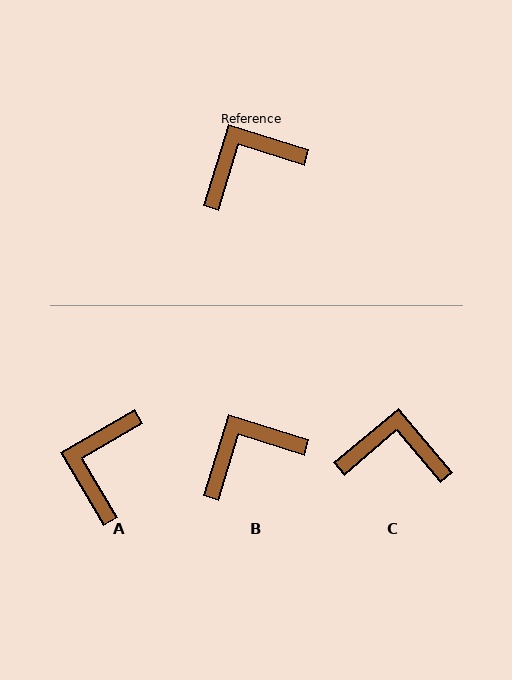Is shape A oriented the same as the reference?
No, it is off by about 47 degrees.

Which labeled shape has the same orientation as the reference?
B.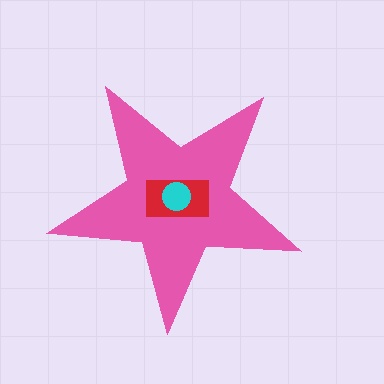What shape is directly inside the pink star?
The red rectangle.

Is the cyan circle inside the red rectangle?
Yes.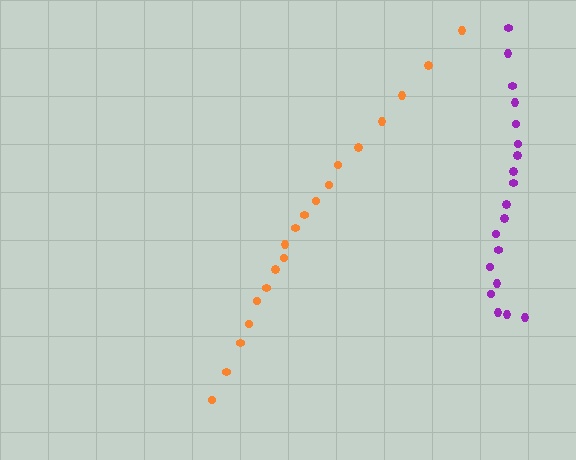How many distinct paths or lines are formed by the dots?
There are 2 distinct paths.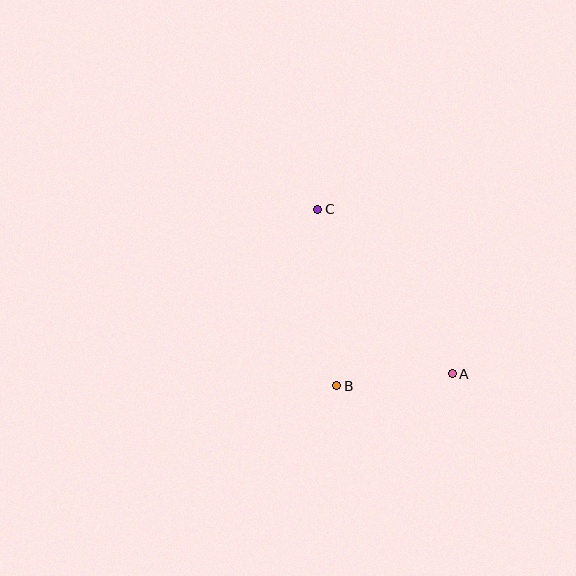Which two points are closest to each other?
Points A and B are closest to each other.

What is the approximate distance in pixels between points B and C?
The distance between B and C is approximately 178 pixels.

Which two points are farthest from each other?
Points A and C are farthest from each other.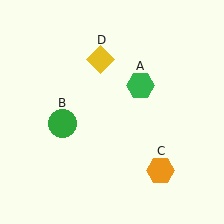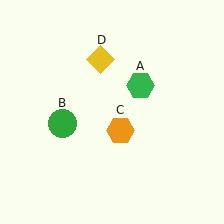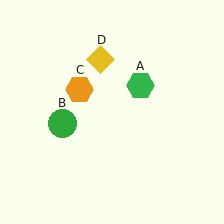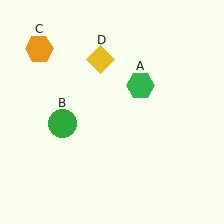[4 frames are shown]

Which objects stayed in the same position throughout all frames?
Green hexagon (object A) and green circle (object B) and yellow diamond (object D) remained stationary.